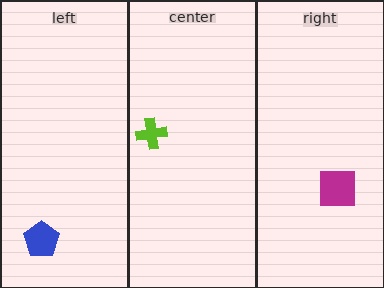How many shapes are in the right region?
1.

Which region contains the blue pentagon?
The left region.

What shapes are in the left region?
The blue pentagon.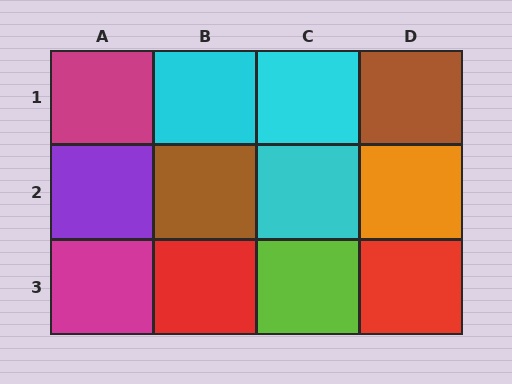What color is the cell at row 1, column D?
Brown.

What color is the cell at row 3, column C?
Lime.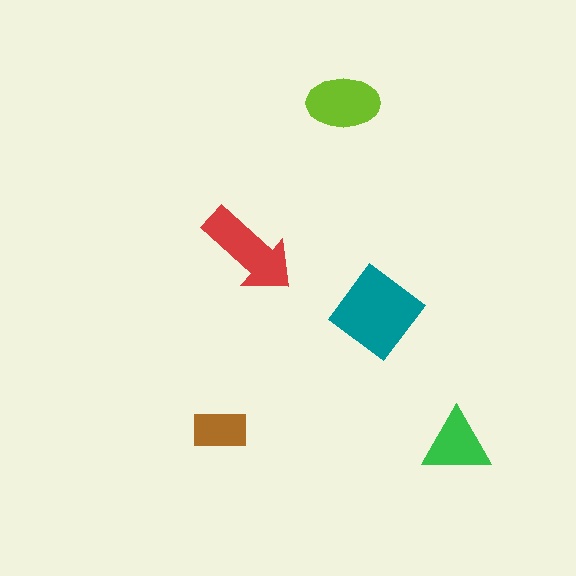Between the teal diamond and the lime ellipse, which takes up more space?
The teal diamond.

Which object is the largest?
The teal diamond.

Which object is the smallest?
The brown rectangle.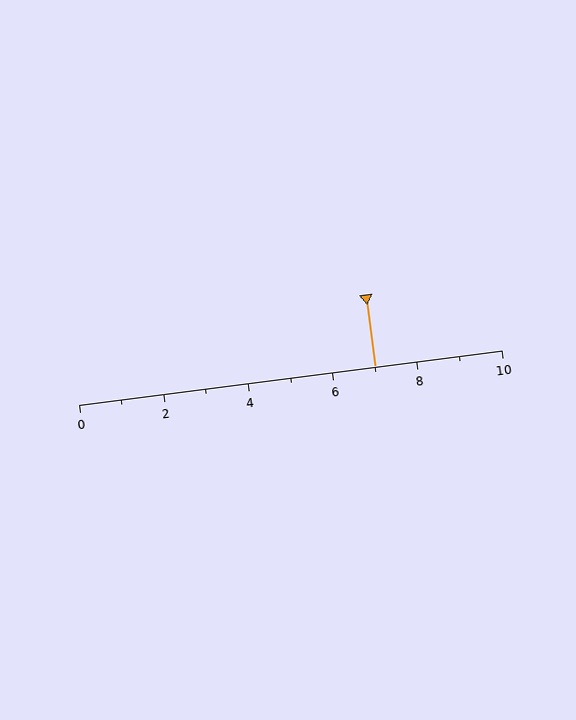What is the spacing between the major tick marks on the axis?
The major ticks are spaced 2 apart.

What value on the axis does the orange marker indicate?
The marker indicates approximately 7.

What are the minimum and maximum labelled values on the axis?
The axis runs from 0 to 10.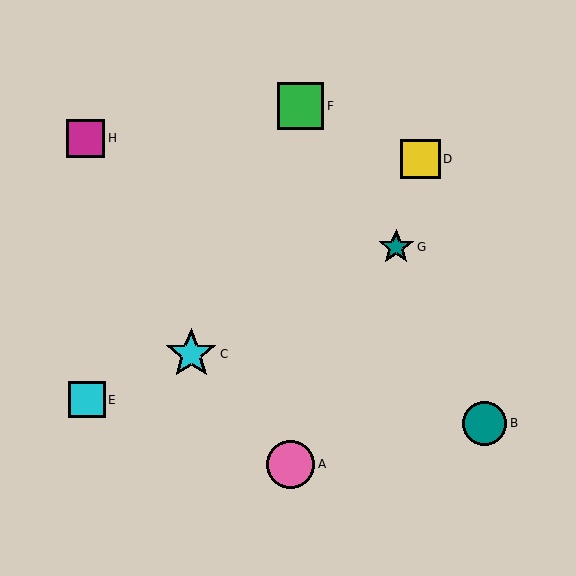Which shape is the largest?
The cyan star (labeled C) is the largest.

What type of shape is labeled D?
Shape D is a yellow square.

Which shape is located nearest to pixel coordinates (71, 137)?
The magenta square (labeled H) at (86, 138) is nearest to that location.